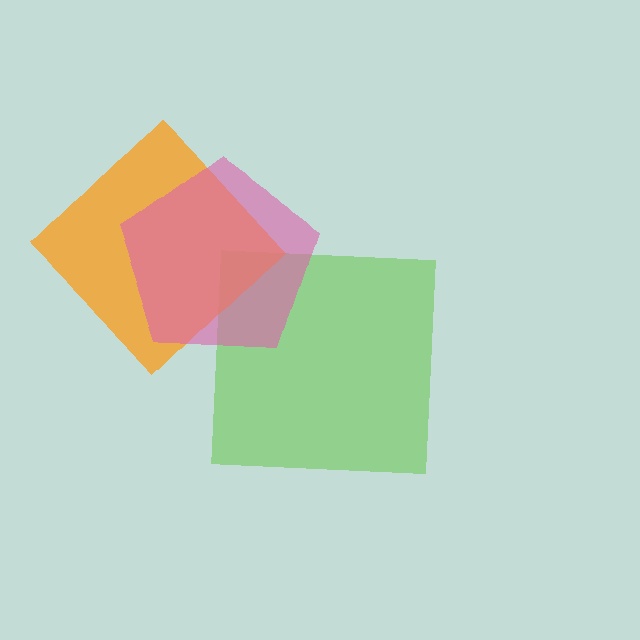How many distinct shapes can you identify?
There are 3 distinct shapes: a lime square, an orange diamond, a pink pentagon.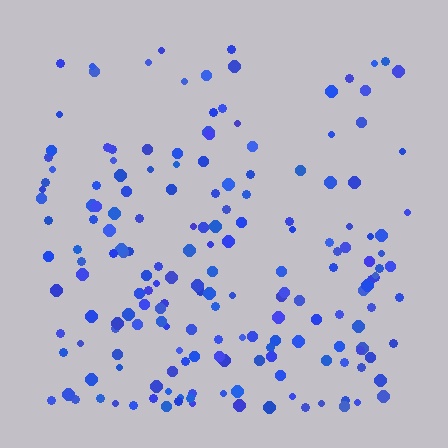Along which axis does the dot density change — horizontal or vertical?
Vertical.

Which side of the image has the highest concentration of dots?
The bottom.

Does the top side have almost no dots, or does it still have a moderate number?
Still a moderate number, just noticeably fewer than the bottom.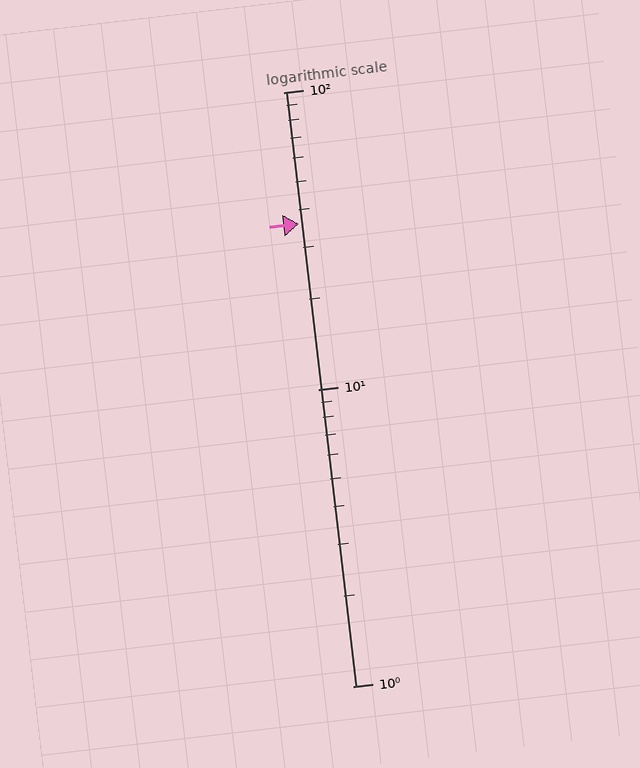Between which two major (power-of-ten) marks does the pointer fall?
The pointer is between 10 and 100.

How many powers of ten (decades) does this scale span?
The scale spans 2 decades, from 1 to 100.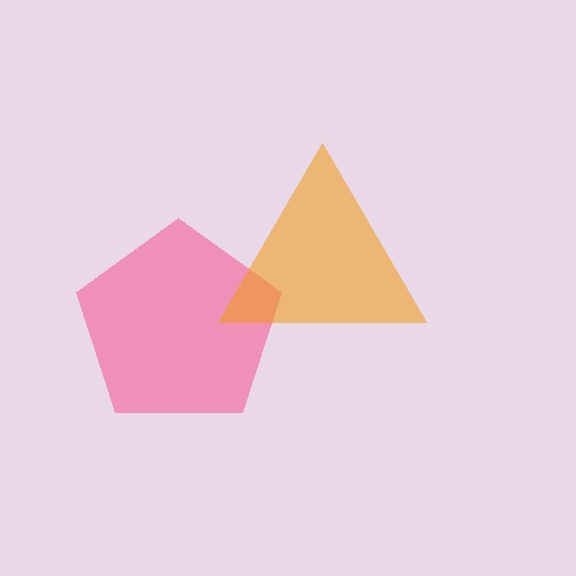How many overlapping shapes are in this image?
There are 2 overlapping shapes in the image.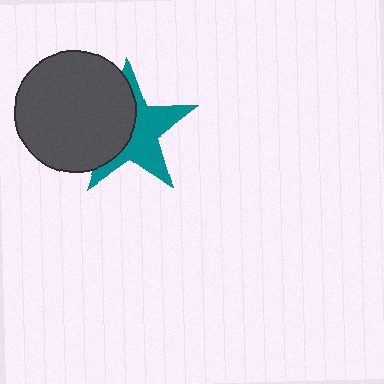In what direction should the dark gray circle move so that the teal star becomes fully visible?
The dark gray circle should move left. That is the shortest direction to clear the overlap and leave the teal star fully visible.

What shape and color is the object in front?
The object in front is a dark gray circle.